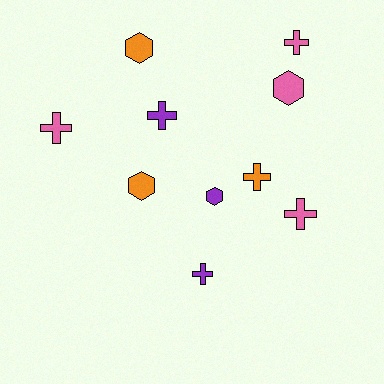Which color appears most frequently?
Pink, with 4 objects.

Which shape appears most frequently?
Cross, with 6 objects.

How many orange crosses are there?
There is 1 orange cross.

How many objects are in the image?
There are 10 objects.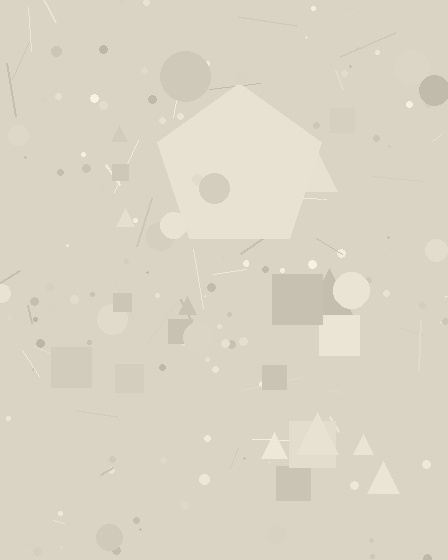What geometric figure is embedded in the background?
A pentagon is embedded in the background.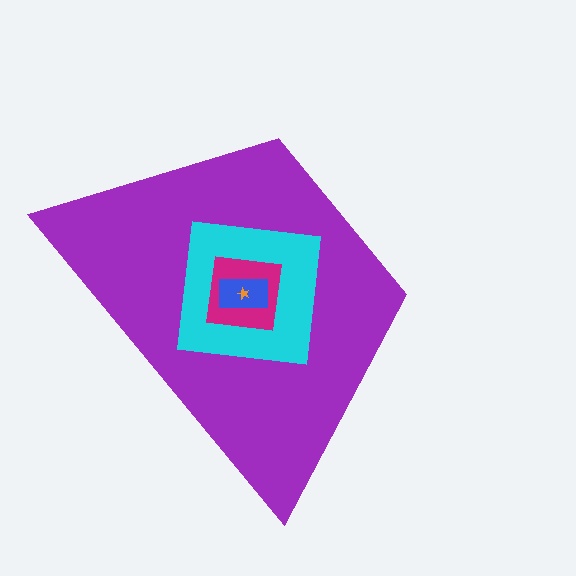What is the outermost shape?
The purple trapezoid.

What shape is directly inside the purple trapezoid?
The cyan square.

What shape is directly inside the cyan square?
The magenta square.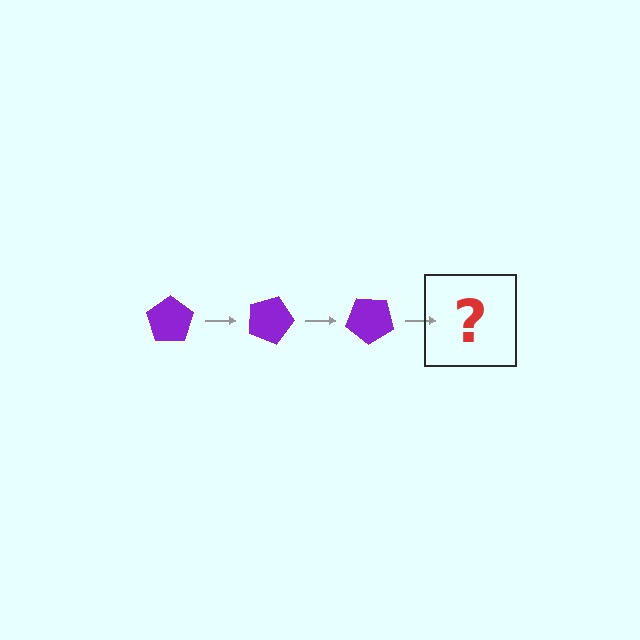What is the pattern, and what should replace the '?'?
The pattern is that the pentagon rotates 20 degrees each step. The '?' should be a purple pentagon rotated 60 degrees.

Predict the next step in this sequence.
The next step is a purple pentagon rotated 60 degrees.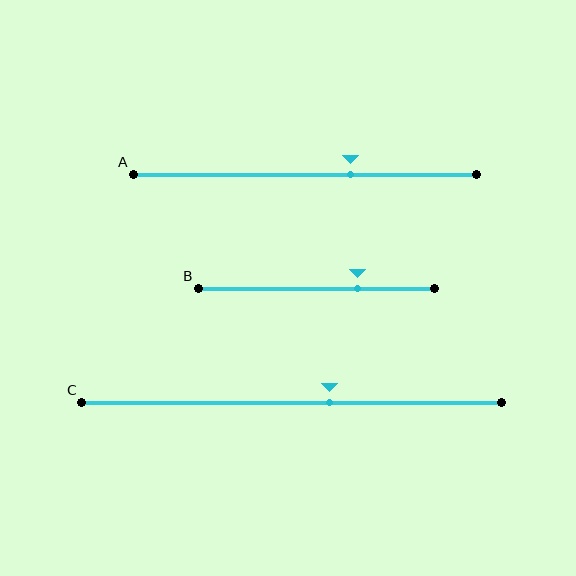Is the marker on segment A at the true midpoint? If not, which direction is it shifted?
No, the marker on segment A is shifted to the right by about 13% of the segment length.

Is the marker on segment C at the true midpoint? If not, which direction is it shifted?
No, the marker on segment C is shifted to the right by about 9% of the segment length.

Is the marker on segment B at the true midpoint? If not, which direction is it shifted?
No, the marker on segment B is shifted to the right by about 17% of the segment length.